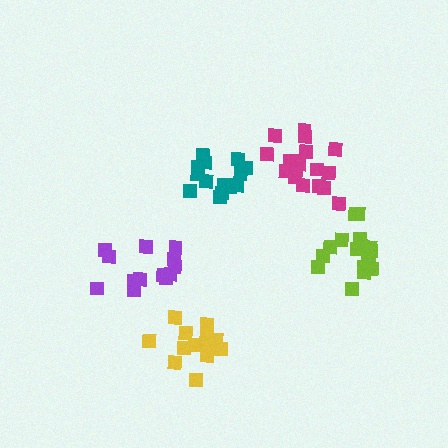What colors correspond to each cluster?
The clusters are colored: teal, purple, lime, yellow, magenta.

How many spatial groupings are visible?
There are 5 spatial groupings.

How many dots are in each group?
Group 1: 14 dots, Group 2: 13 dots, Group 3: 18 dots, Group 4: 14 dots, Group 5: 17 dots (76 total).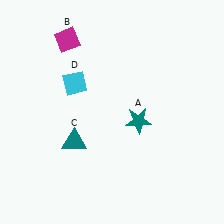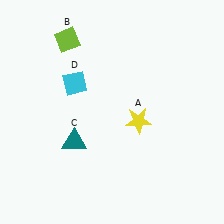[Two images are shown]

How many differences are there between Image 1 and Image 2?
There are 2 differences between the two images.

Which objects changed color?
A changed from teal to yellow. B changed from magenta to lime.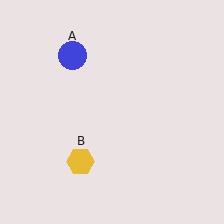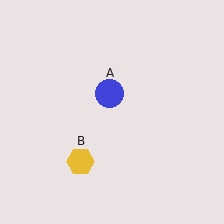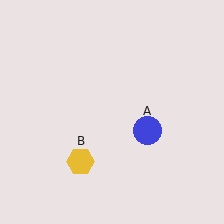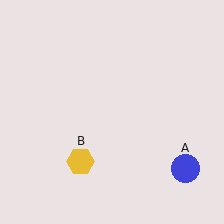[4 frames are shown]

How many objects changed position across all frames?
1 object changed position: blue circle (object A).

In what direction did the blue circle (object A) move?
The blue circle (object A) moved down and to the right.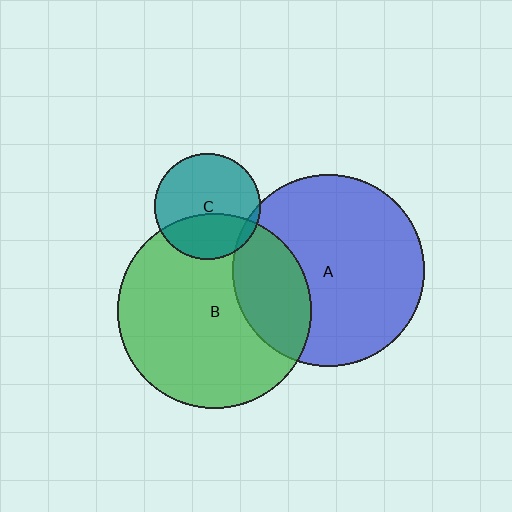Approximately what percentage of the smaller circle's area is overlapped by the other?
Approximately 5%.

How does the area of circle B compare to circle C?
Approximately 3.4 times.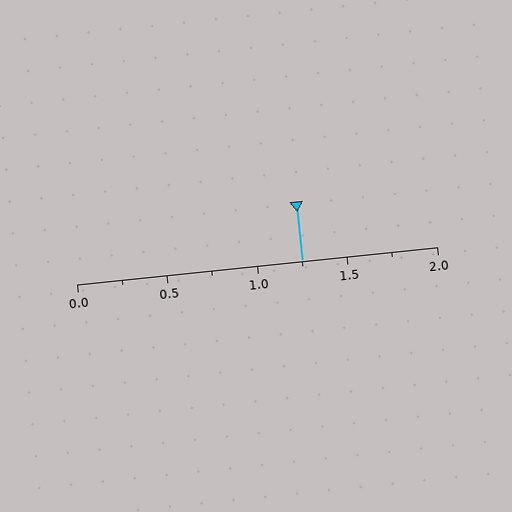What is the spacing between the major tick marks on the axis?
The major ticks are spaced 0.5 apart.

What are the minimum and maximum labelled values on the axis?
The axis runs from 0.0 to 2.0.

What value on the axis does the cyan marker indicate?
The marker indicates approximately 1.25.